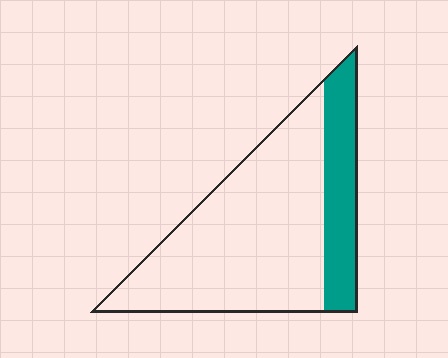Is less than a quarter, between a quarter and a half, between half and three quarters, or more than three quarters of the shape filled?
Less than a quarter.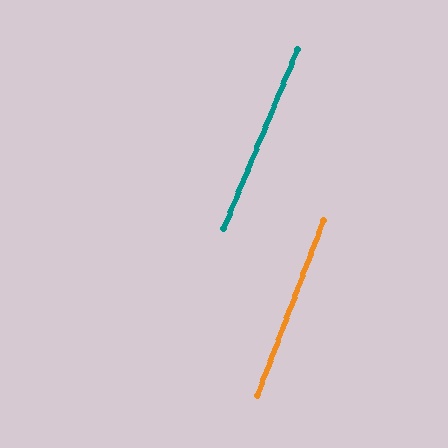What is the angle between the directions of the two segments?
Approximately 2 degrees.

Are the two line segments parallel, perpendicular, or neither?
Parallel — their directions differ by only 1.5°.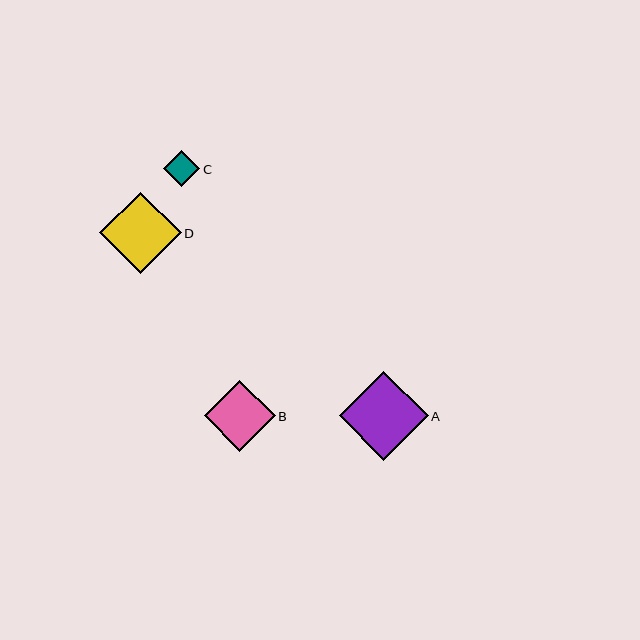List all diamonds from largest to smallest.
From largest to smallest: A, D, B, C.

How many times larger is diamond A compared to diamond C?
Diamond A is approximately 2.5 times the size of diamond C.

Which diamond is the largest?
Diamond A is the largest with a size of approximately 89 pixels.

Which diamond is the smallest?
Diamond C is the smallest with a size of approximately 36 pixels.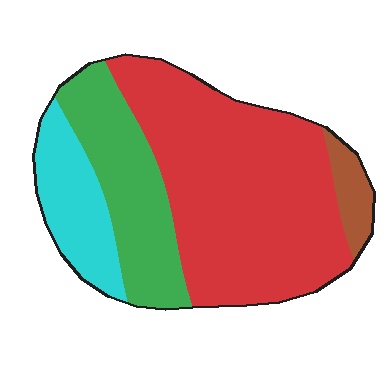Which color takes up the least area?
Brown, at roughly 5%.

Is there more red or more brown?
Red.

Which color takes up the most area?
Red, at roughly 55%.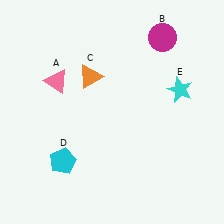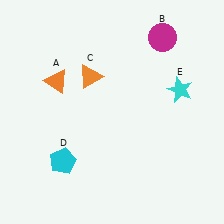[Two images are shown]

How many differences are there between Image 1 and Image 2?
There is 1 difference between the two images.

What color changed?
The triangle (A) changed from pink in Image 1 to orange in Image 2.